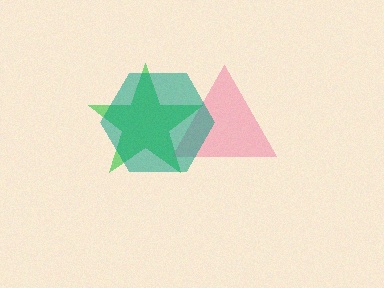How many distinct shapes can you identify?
There are 3 distinct shapes: a green star, a pink triangle, a teal hexagon.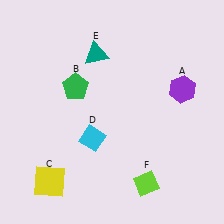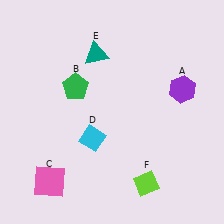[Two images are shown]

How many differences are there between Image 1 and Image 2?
There is 1 difference between the two images.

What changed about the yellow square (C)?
In Image 1, C is yellow. In Image 2, it changed to pink.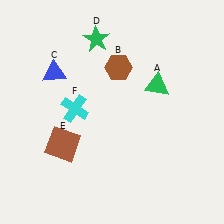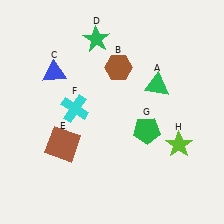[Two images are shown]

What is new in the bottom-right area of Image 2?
A green pentagon (G) was added in the bottom-right area of Image 2.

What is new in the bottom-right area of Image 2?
A lime star (H) was added in the bottom-right area of Image 2.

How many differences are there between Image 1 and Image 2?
There are 2 differences between the two images.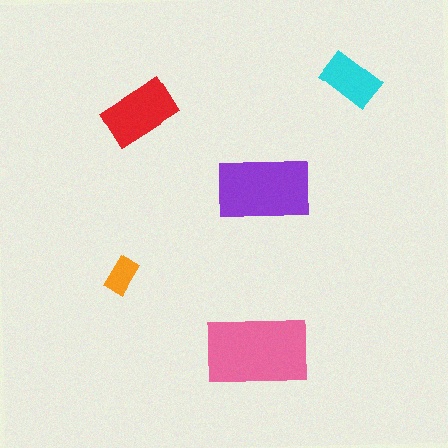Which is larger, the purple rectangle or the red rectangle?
The purple one.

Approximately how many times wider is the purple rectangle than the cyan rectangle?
About 1.5 times wider.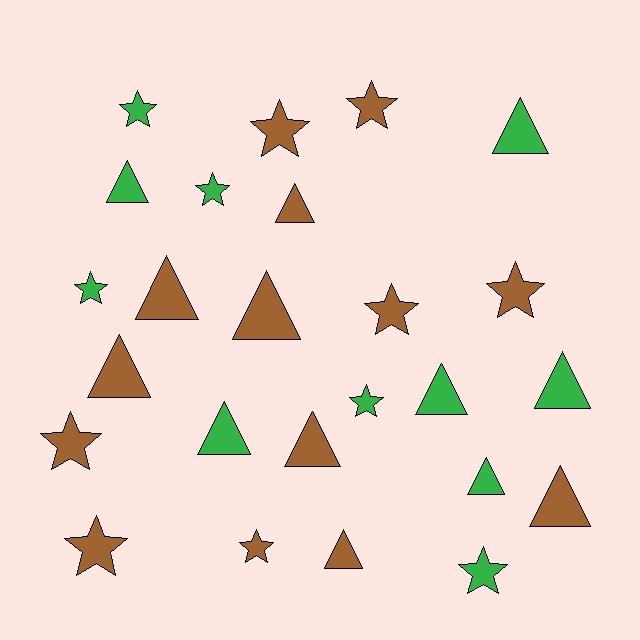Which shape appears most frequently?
Triangle, with 13 objects.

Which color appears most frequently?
Brown, with 14 objects.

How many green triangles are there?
There are 6 green triangles.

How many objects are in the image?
There are 25 objects.